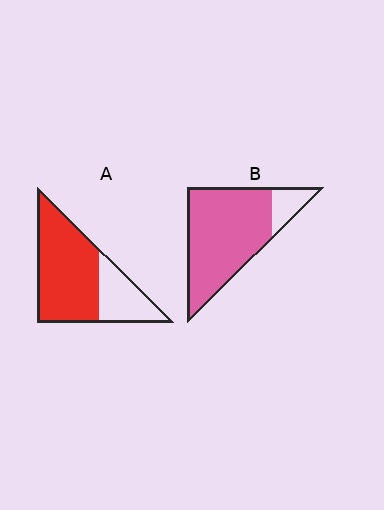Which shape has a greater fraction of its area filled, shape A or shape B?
Shape B.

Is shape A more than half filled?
Yes.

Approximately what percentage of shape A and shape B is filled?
A is approximately 70% and B is approximately 85%.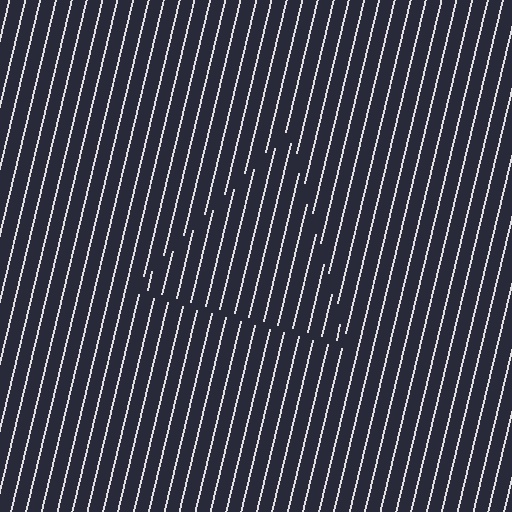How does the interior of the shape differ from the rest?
The interior of the shape contains the same grating, shifted by half a period — the contour is defined by the phase discontinuity where line-ends from the inner and outer gratings abut.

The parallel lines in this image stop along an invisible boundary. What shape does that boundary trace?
An illusory triangle. The interior of the shape contains the same grating, shifted by half a period — the contour is defined by the phase discontinuity where line-ends from the inner and outer gratings abut.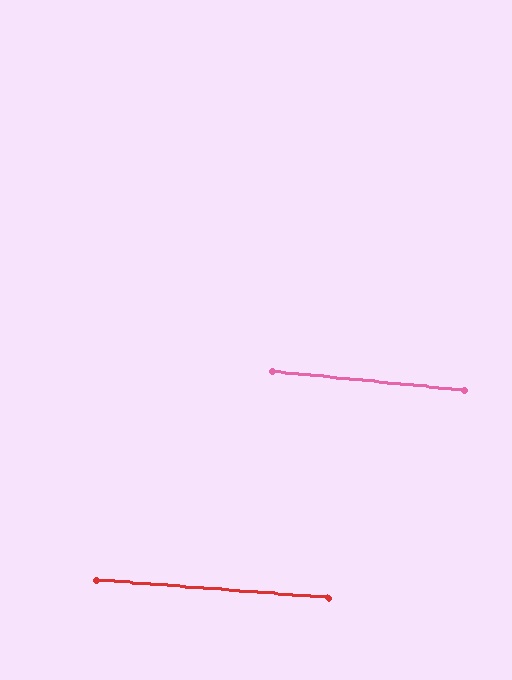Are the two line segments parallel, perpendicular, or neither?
Parallel — their directions differ by only 1.6°.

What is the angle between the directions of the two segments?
Approximately 2 degrees.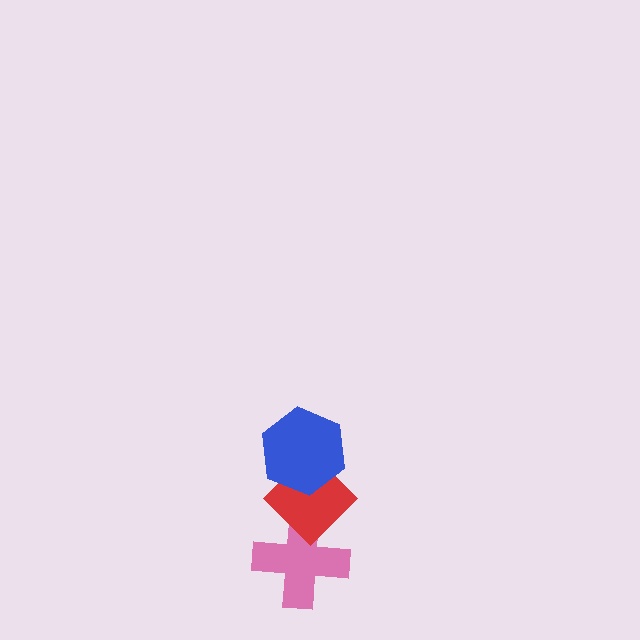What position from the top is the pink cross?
The pink cross is 3rd from the top.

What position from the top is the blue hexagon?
The blue hexagon is 1st from the top.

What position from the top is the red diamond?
The red diamond is 2nd from the top.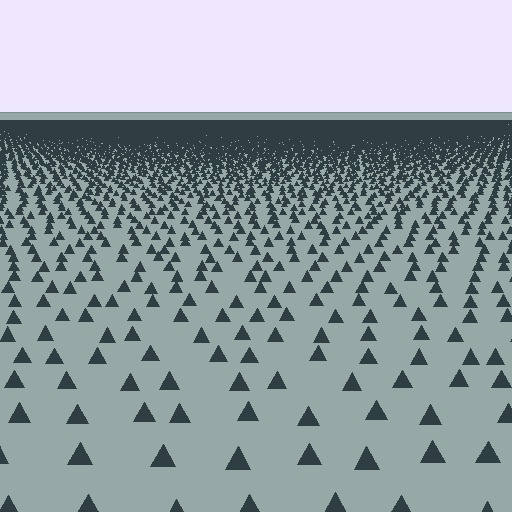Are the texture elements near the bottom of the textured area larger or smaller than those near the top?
Larger. Near the bottom, elements are closer to the viewer and appear at a bigger on-screen size.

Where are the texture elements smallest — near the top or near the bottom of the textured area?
Near the top.